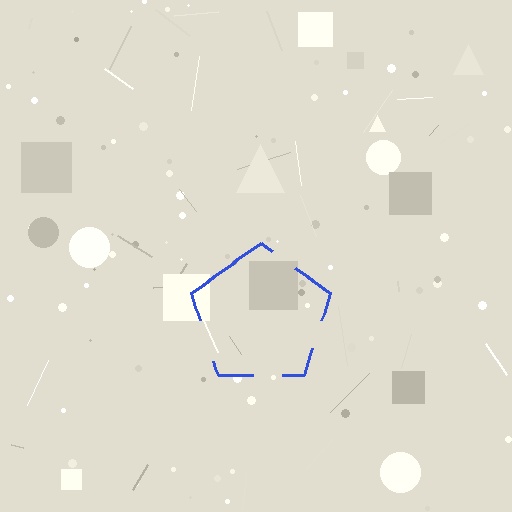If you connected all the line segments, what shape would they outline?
They would outline a pentagon.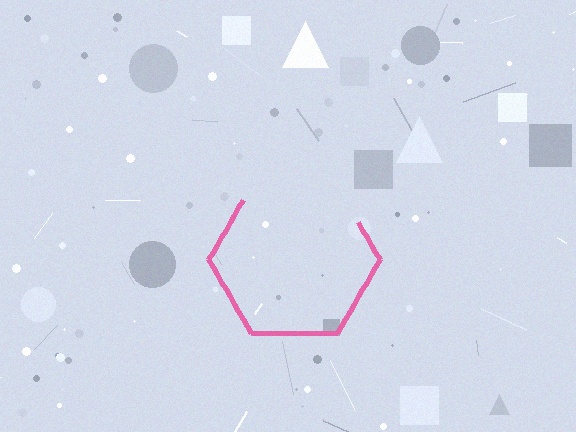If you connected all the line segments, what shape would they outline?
They would outline a hexagon.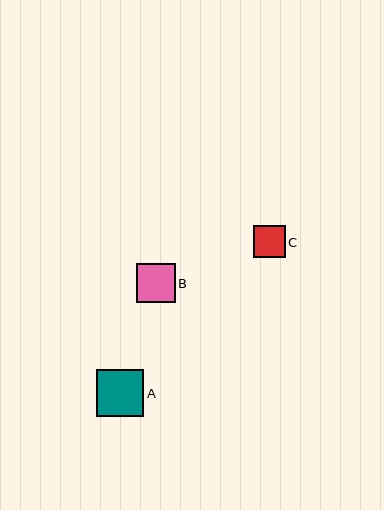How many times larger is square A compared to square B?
Square A is approximately 1.2 times the size of square B.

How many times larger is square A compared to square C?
Square A is approximately 1.5 times the size of square C.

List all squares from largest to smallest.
From largest to smallest: A, B, C.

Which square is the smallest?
Square C is the smallest with a size of approximately 32 pixels.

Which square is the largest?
Square A is the largest with a size of approximately 47 pixels.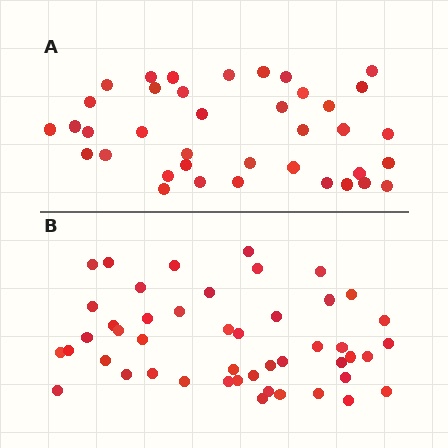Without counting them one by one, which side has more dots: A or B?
Region B (the bottom region) has more dots.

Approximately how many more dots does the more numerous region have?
Region B has roughly 8 or so more dots than region A.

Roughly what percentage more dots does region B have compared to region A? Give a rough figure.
About 25% more.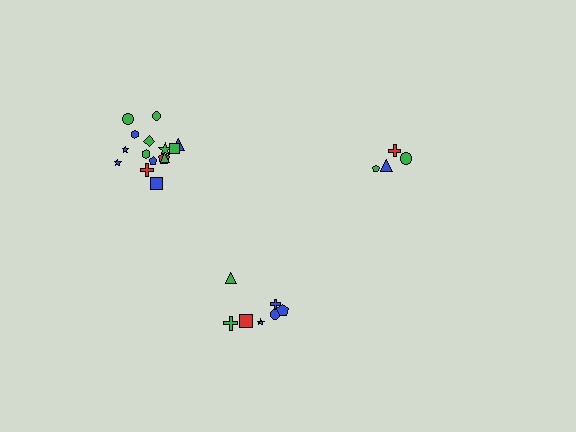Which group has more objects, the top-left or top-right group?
The top-left group.